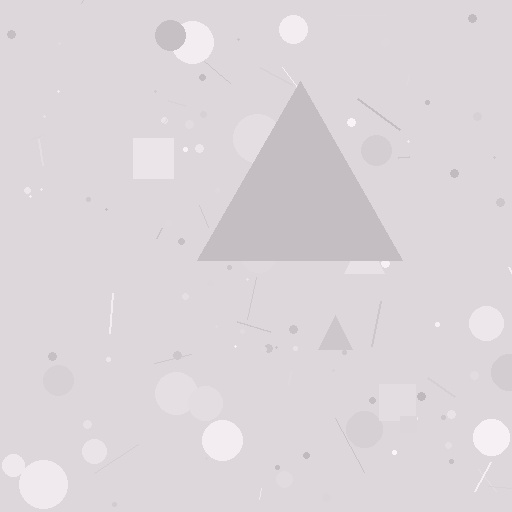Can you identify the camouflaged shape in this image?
The camouflaged shape is a triangle.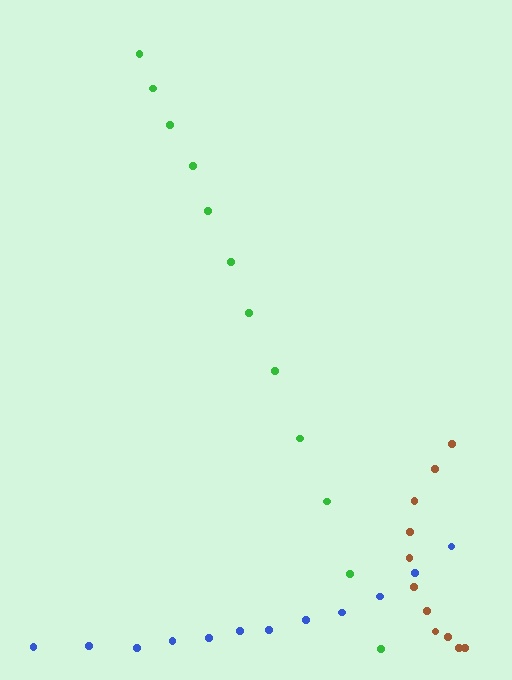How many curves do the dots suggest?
There are 3 distinct paths.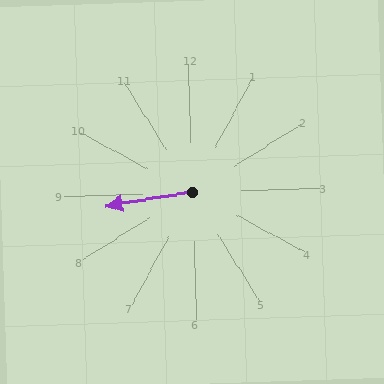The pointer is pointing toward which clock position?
Roughly 9 o'clock.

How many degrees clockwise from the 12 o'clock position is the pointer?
Approximately 263 degrees.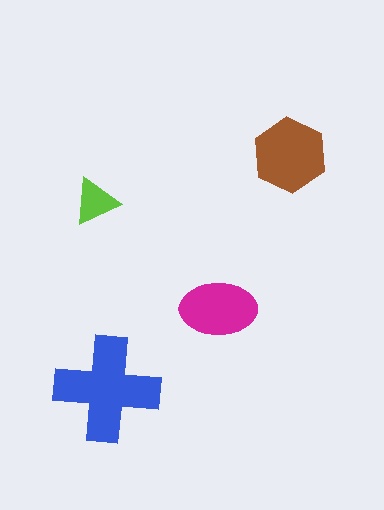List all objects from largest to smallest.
The blue cross, the brown hexagon, the magenta ellipse, the lime triangle.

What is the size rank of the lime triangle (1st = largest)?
4th.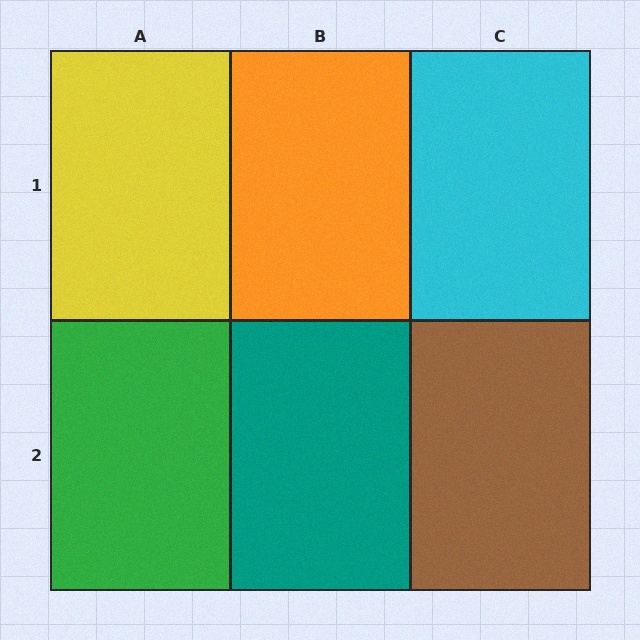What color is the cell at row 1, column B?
Orange.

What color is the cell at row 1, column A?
Yellow.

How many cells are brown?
1 cell is brown.